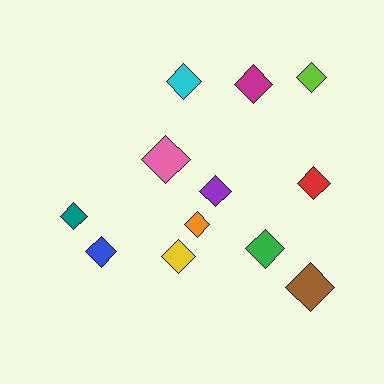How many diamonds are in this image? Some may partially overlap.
There are 12 diamonds.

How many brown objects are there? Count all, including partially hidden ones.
There is 1 brown object.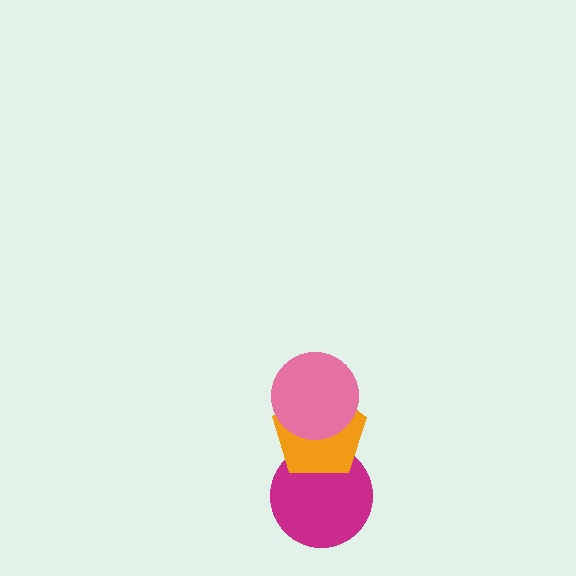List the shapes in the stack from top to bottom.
From top to bottom: the pink circle, the orange pentagon, the magenta circle.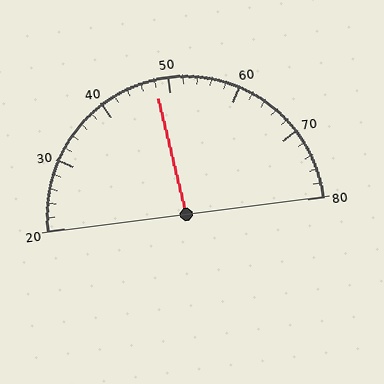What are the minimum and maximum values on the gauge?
The gauge ranges from 20 to 80.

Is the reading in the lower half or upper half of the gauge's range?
The reading is in the lower half of the range (20 to 80).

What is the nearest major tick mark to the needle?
The nearest major tick mark is 50.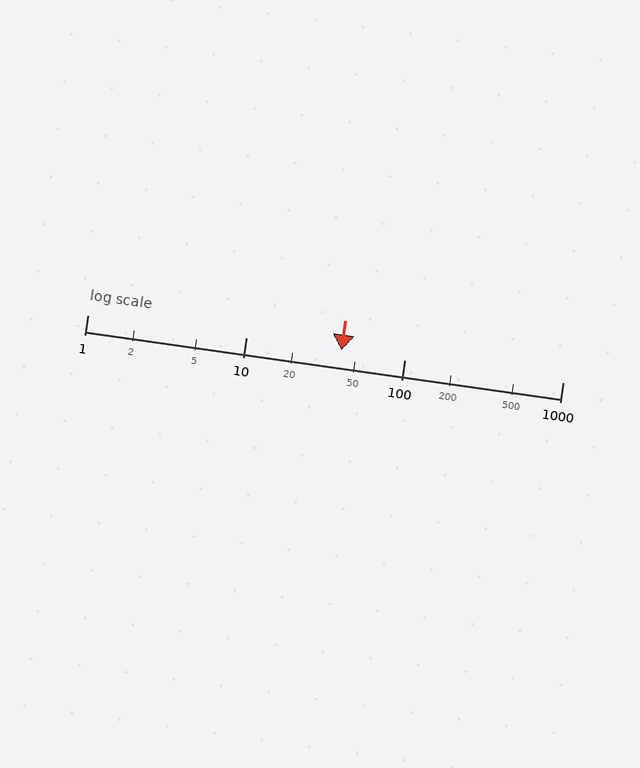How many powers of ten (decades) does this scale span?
The scale spans 3 decades, from 1 to 1000.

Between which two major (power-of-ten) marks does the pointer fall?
The pointer is between 10 and 100.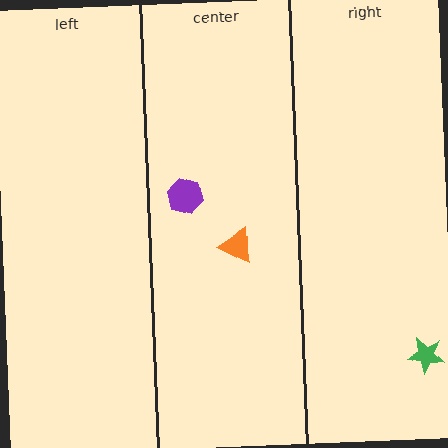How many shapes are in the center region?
2.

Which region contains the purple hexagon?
The center region.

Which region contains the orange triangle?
The center region.